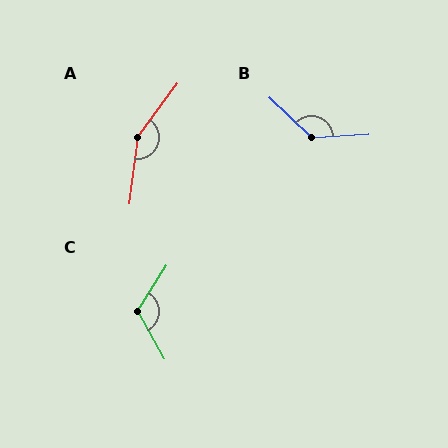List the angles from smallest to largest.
C (118°), B (132°), A (151°).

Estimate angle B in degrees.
Approximately 132 degrees.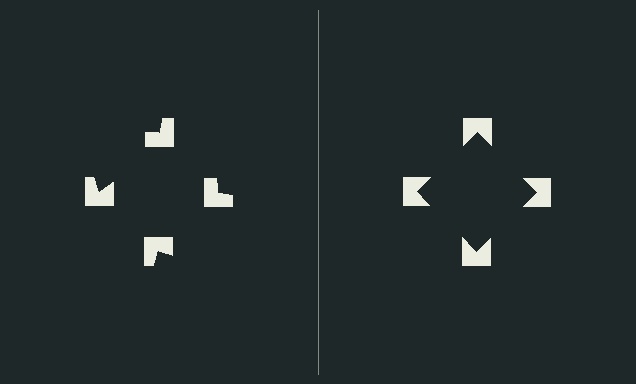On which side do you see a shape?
An illusory square appears on the right side. On the left side the wedge cuts are rotated, so no coherent shape forms.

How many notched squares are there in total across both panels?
8 — 4 on each side.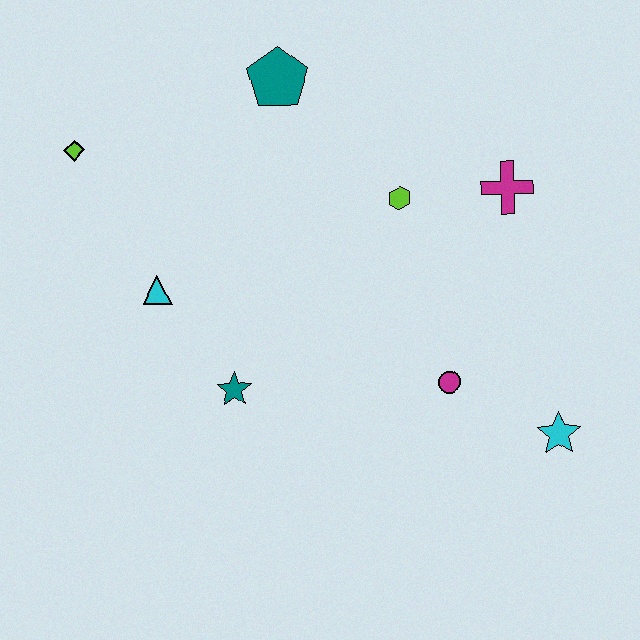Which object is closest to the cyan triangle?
The teal star is closest to the cyan triangle.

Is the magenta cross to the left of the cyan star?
Yes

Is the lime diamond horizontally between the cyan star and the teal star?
No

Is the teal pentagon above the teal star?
Yes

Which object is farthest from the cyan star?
The lime diamond is farthest from the cyan star.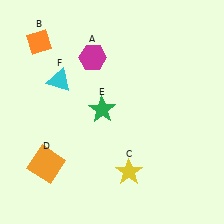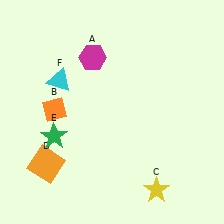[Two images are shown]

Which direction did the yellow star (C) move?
The yellow star (C) moved right.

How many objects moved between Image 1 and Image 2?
3 objects moved between the two images.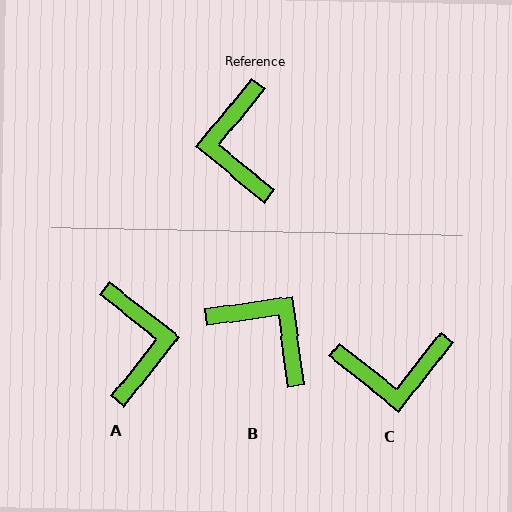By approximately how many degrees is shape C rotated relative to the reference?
Approximately 91 degrees counter-clockwise.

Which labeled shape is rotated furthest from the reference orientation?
A, about 179 degrees away.